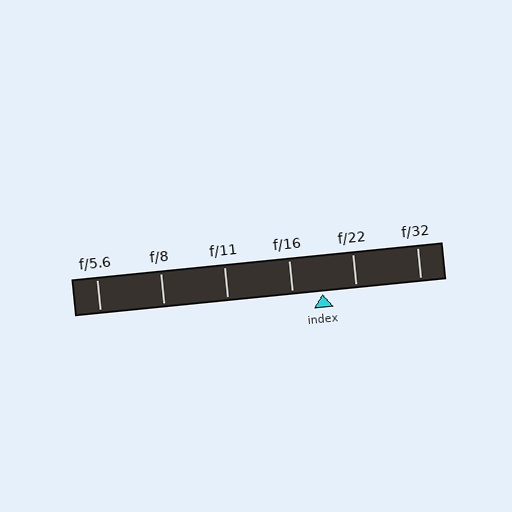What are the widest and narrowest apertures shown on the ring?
The widest aperture shown is f/5.6 and the narrowest is f/32.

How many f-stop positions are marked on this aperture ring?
There are 6 f-stop positions marked.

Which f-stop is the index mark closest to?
The index mark is closest to f/16.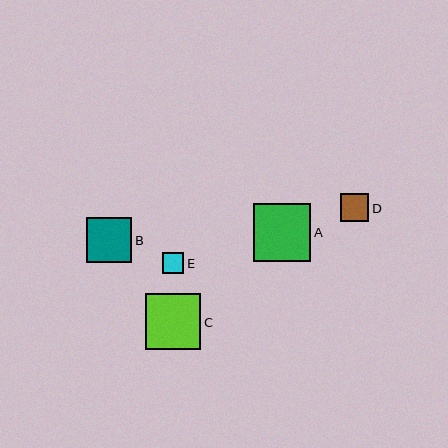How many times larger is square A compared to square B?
Square A is approximately 1.3 times the size of square B.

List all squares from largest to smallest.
From largest to smallest: A, C, B, D, E.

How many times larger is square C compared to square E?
Square C is approximately 2.6 times the size of square E.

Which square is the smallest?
Square E is the smallest with a size of approximately 21 pixels.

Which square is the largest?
Square A is the largest with a size of approximately 57 pixels.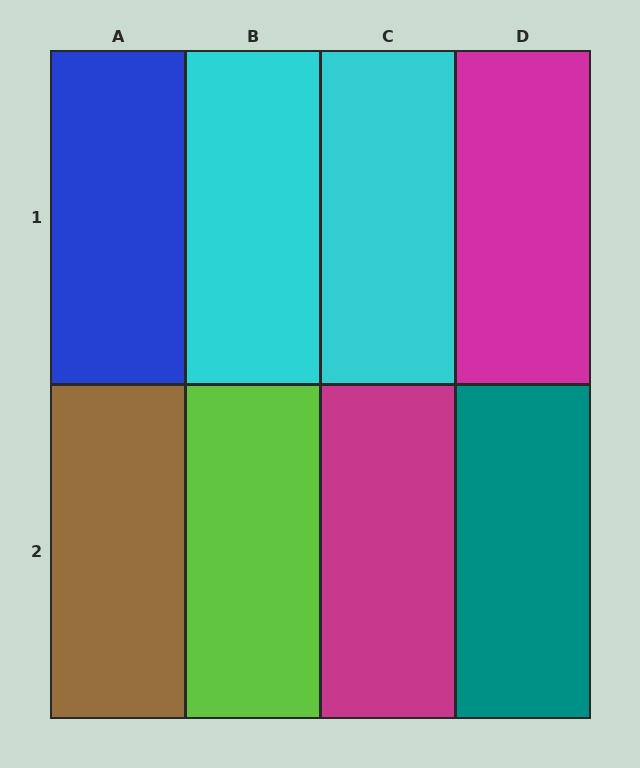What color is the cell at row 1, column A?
Blue.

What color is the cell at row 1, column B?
Cyan.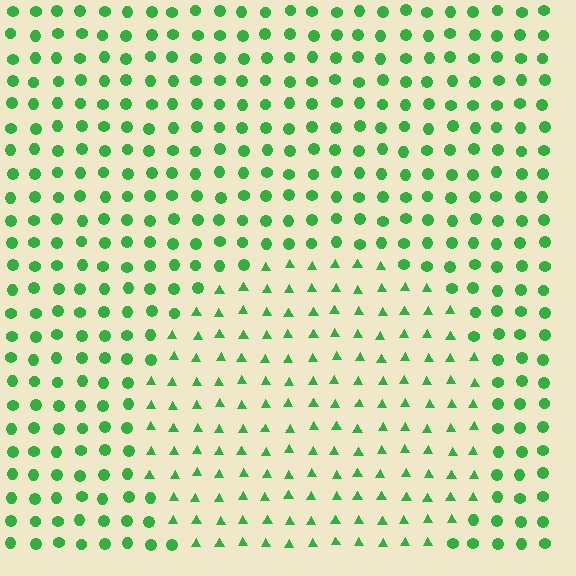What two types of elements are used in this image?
The image uses triangles inside the circle region and circles outside it.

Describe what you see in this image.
The image is filled with small green elements arranged in a uniform grid. A circle-shaped region contains triangles, while the surrounding area contains circles. The boundary is defined purely by the change in element shape.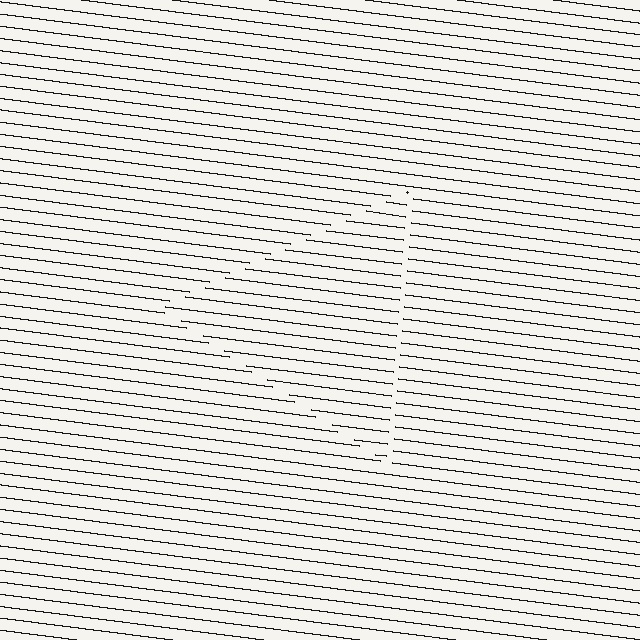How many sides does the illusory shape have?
3 sides — the line-ends trace a triangle.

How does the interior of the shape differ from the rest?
The interior of the shape contains the same grating, shifted by half a period — the contour is defined by the phase discontinuity where line-ends from the inner and outer gratings abut.